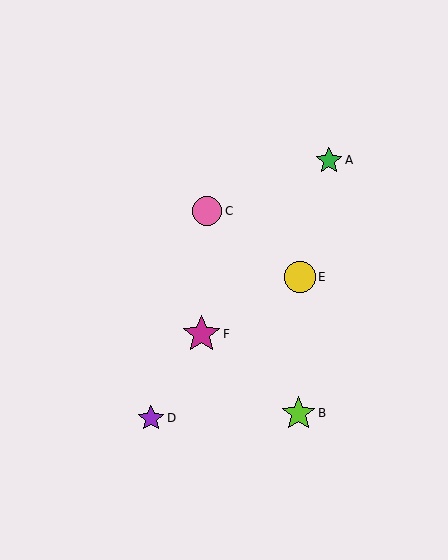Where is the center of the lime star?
The center of the lime star is at (299, 413).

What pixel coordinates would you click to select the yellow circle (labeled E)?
Click at (300, 277) to select the yellow circle E.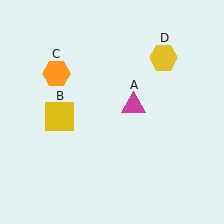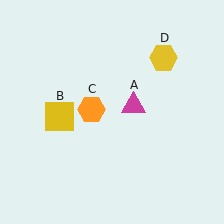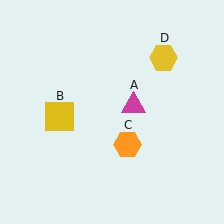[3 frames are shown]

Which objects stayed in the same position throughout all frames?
Magenta triangle (object A) and yellow square (object B) and yellow hexagon (object D) remained stationary.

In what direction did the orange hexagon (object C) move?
The orange hexagon (object C) moved down and to the right.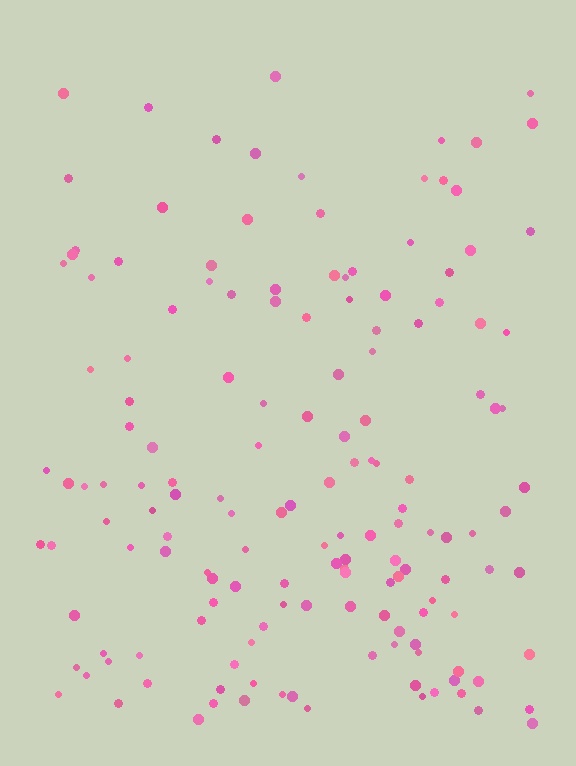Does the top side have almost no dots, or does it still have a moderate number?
Still a moderate number, just noticeably fewer than the bottom.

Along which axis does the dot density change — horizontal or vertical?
Vertical.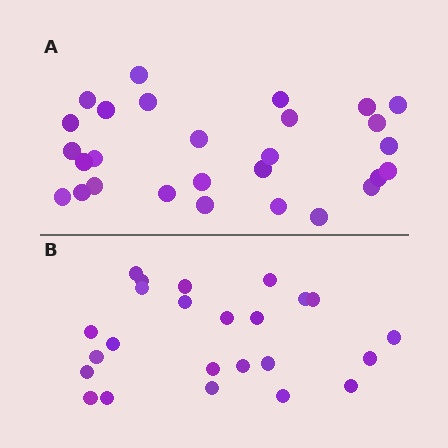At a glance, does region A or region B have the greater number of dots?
Region A (the top region) has more dots.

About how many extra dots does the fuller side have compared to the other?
Region A has about 4 more dots than region B.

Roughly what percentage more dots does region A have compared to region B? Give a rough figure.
About 15% more.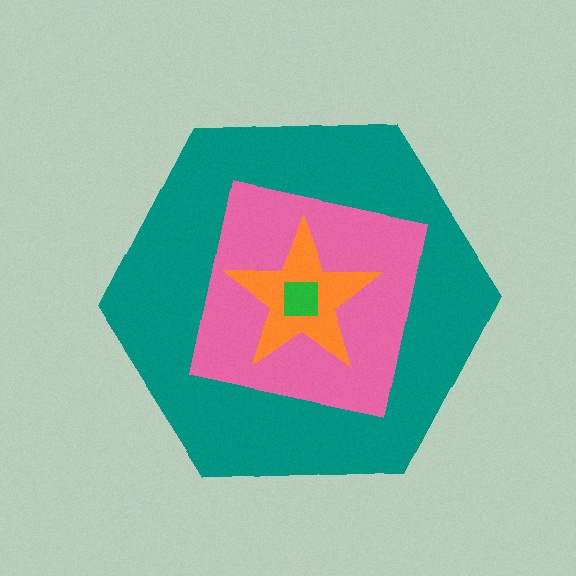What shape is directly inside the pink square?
The orange star.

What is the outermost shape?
The teal hexagon.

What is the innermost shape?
The green square.